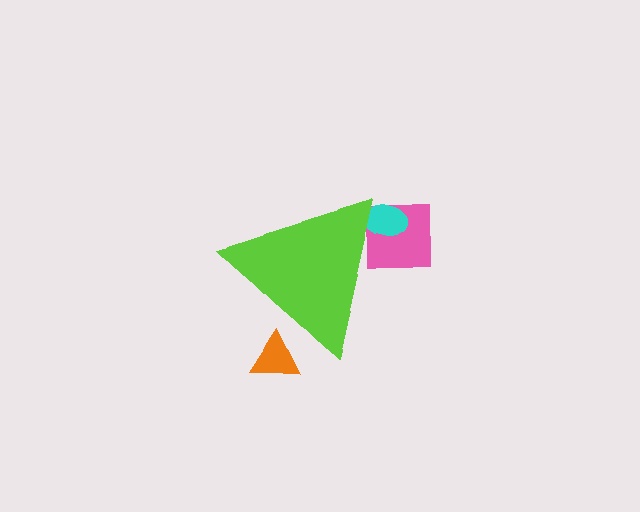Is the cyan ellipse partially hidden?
Yes, the cyan ellipse is partially hidden behind the lime triangle.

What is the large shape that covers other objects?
A lime triangle.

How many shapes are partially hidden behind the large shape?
3 shapes are partially hidden.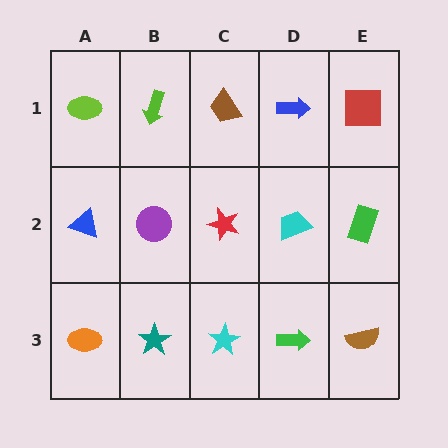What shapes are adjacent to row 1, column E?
A green rectangle (row 2, column E), a blue arrow (row 1, column D).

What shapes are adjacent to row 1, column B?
A purple circle (row 2, column B), a lime ellipse (row 1, column A), a brown trapezoid (row 1, column C).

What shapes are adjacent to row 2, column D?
A blue arrow (row 1, column D), a green arrow (row 3, column D), a red star (row 2, column C), a green rectangle (row 2, column E).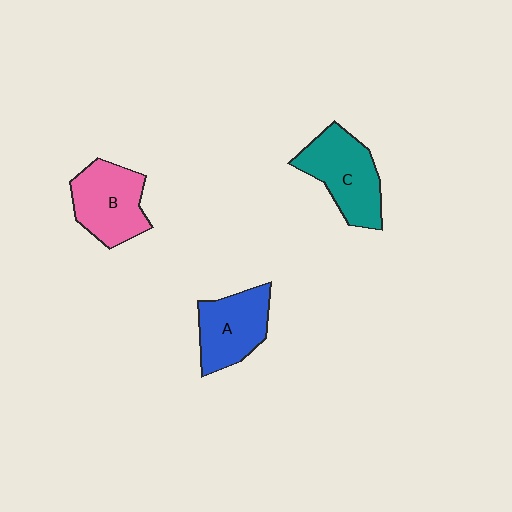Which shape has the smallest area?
Shape A (blue).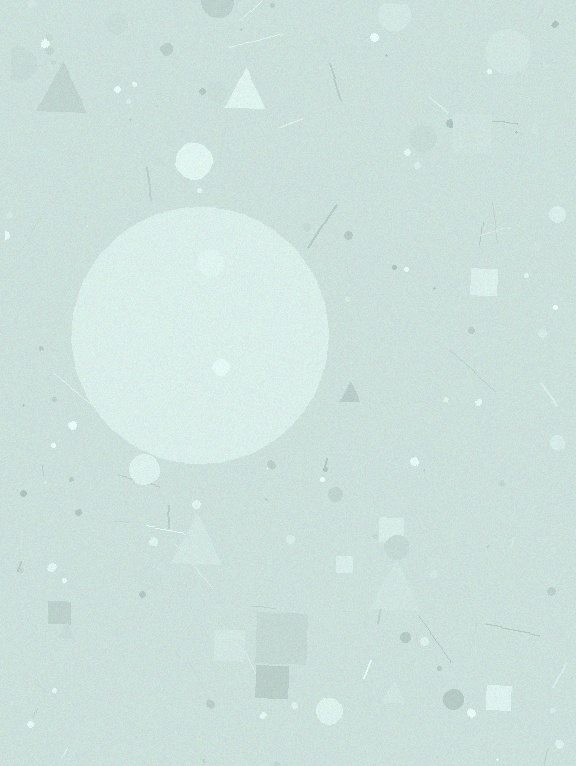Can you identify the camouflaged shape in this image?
The camouflaged shape is a circle.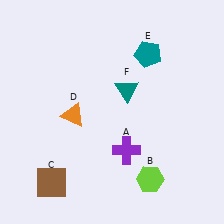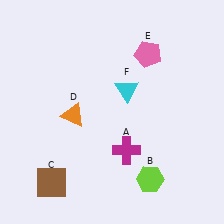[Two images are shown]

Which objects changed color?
A changed from purple to magenta. E changed from teal to pink. F changed from teal to cyan.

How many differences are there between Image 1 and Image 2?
There are 3 differences between the two images.